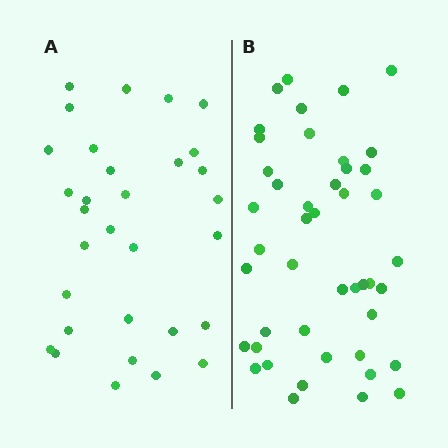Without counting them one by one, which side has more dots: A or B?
Region B (the right region) has more dots.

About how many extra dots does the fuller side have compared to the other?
Region B has approximately 15 more dots than region A.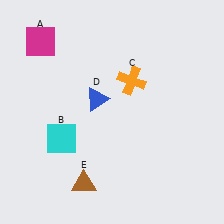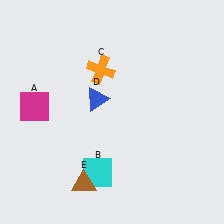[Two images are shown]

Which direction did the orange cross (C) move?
The orange cross (C) moved left.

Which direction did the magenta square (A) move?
The magenta square (A) moved down.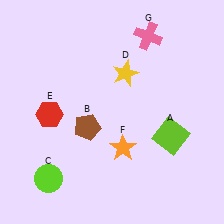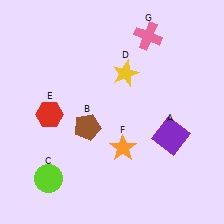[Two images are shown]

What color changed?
The square (A) changed from lime in Image 1 to purple in Image 2.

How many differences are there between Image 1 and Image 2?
There is 1 difference between the two images.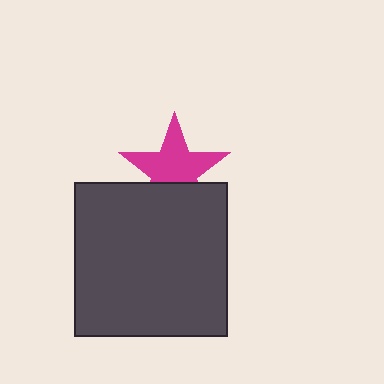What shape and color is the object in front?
The object in front is a dark gray square.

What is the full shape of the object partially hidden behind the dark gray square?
The partially hidden object is a magenta star.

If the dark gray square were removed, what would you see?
You would see the complete magenta star.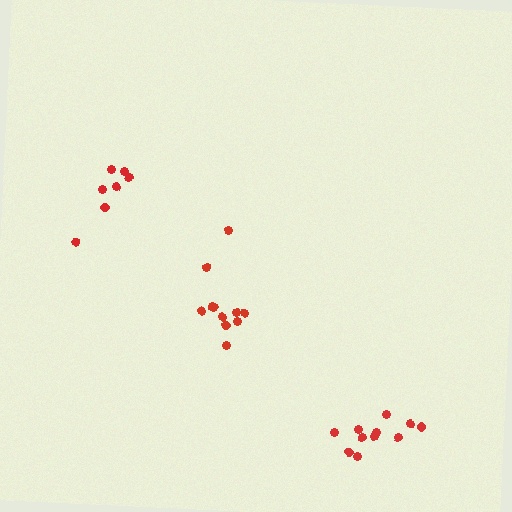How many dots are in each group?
Group 1: 7 dots, Group 2: 11 dots, Group 3: 11 dots (29 total).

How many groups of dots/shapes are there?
There are 3 groups.